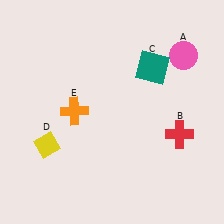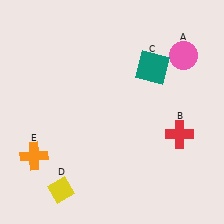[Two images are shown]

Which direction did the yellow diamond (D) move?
The yellow diamond (D) moved down.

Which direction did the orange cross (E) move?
The orange cross (E) moved down.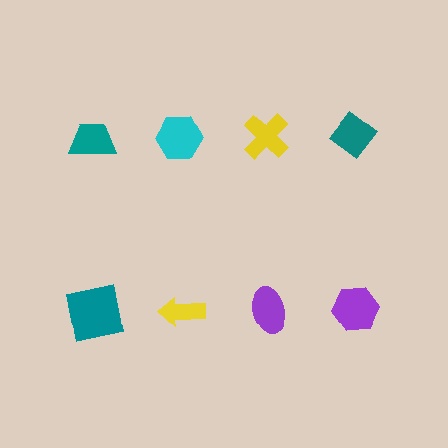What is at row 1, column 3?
A yellow cross.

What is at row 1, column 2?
A cyan hexagon.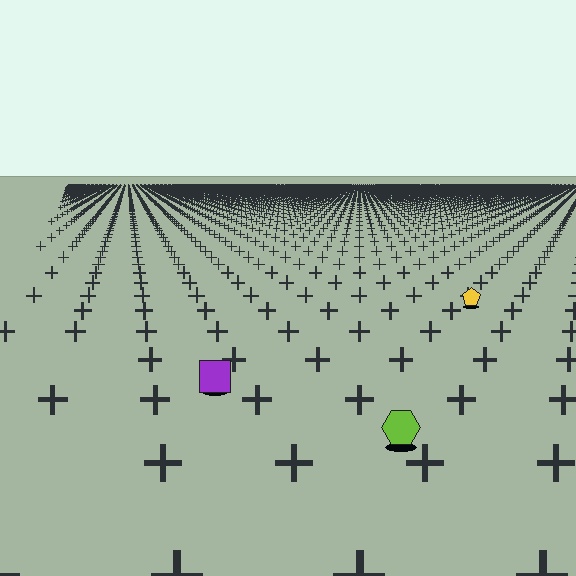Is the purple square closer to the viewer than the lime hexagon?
No. The lime hexagon is closer — you can tell from the texture gradient: the ground texture is coarser near it.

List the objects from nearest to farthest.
From nearest to farthest: the lime hexagon, the purple square, the yellow pentagon.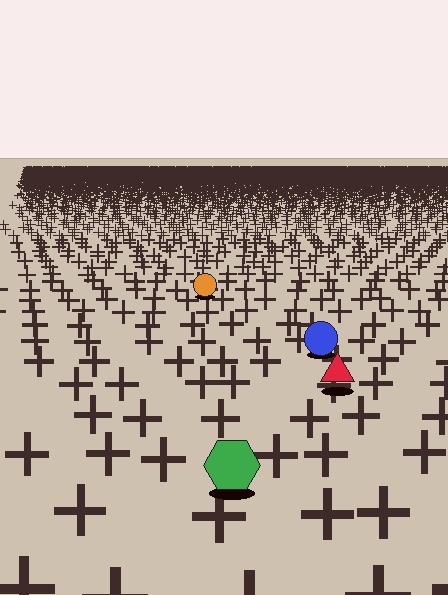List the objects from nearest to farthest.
From nearest to farthest: the green hexagon, the red triangle, the blue circle, the orange circle.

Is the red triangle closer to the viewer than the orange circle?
Yes. The red triangle is closer — you can tell from the texture gradient: the ground texture is coarser near it.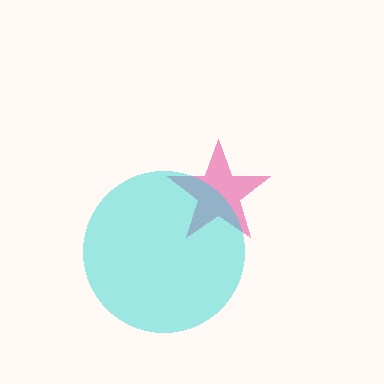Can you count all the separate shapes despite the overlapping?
Yes, there are 2 separate shapes.